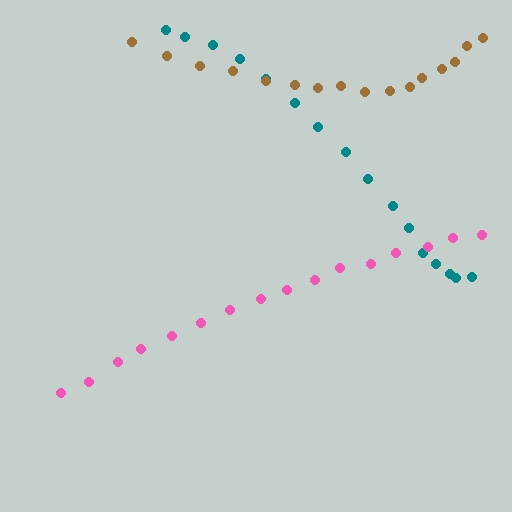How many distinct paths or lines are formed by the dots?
There are 3 distinct paths.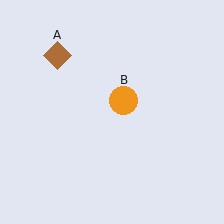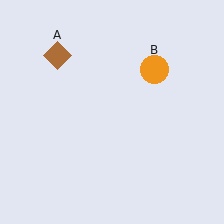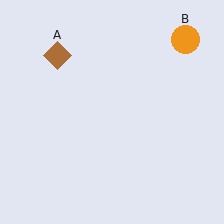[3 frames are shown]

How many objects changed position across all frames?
1 object changed position: orange circle (object B).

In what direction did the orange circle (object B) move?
The orange circle (object B) moved up and to the right.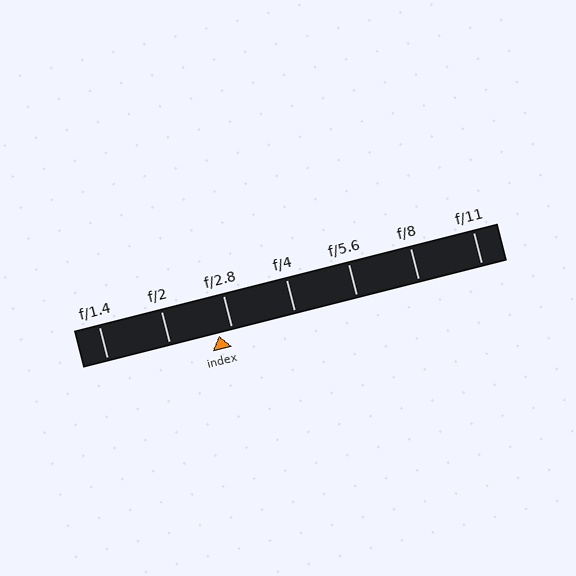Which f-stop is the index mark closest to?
The index mark is closest to f/2.8.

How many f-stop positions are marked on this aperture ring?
There are 7 f-stop positions marked.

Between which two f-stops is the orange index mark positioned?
The index mark is between f/2 and f/2.8.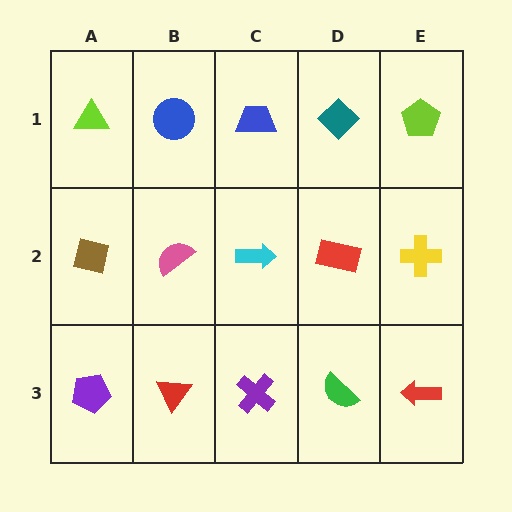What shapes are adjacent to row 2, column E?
A lime pentagon (row 1, column E), a red arrow (row 3, column E), a red rectangle (row 2, column D).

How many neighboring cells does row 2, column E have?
3.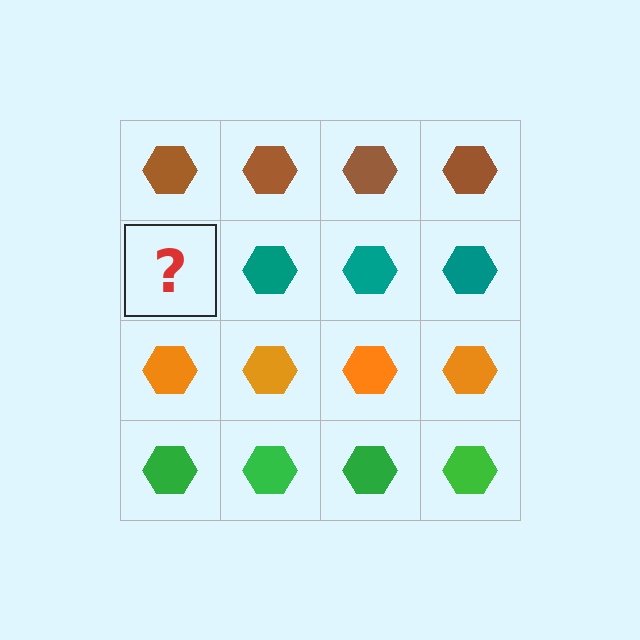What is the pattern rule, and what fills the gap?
The rule is that each row has a consistent color. The gap should be filled with a teal hexagon.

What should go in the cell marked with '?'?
The missing cell should contain a teal hexagon.